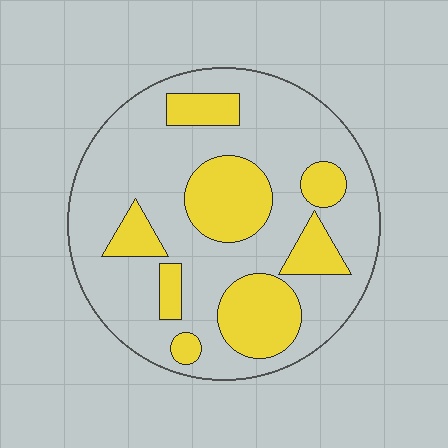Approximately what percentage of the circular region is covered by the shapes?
Approximately 30%.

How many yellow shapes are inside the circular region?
8.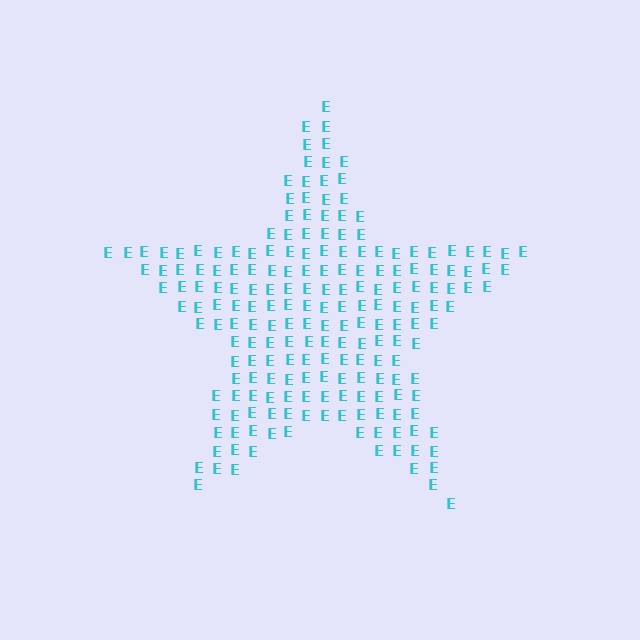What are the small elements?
The small elements are letter E's.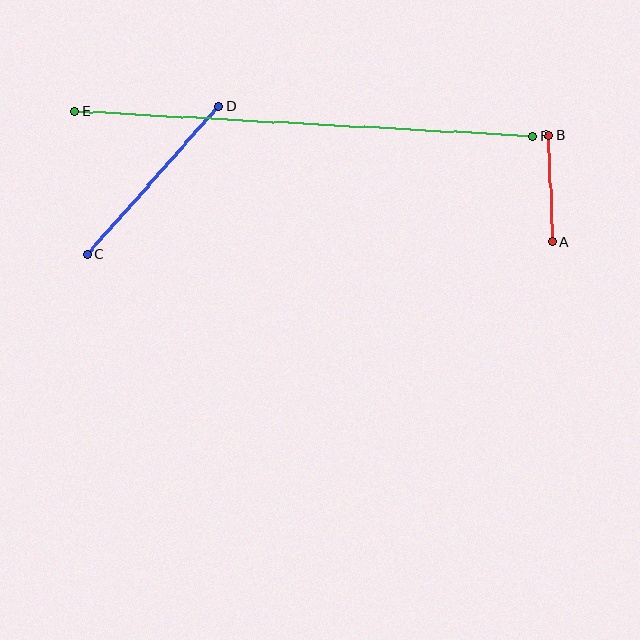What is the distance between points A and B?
The distance is approximately 106 pixels.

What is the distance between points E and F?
The distance is approximately 459 pixels.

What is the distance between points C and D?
The distance is approximately 197 pixels.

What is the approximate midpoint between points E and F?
The midpoint is at approximately (304, 123) pixels.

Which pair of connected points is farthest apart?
Points E and F are farthest apart.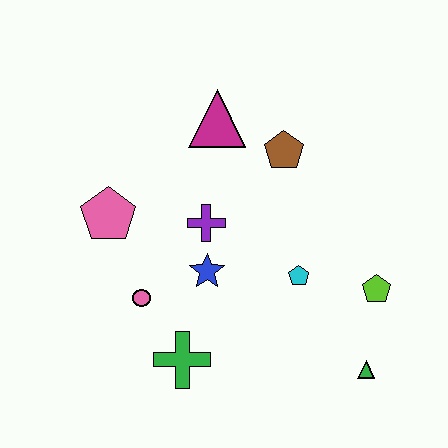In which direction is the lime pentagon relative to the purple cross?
The lime pentagon is to the right of the purple cross.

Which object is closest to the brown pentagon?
The magenta triangle is closest to the brown pentagon.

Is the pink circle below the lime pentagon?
Yes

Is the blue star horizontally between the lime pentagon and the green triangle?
No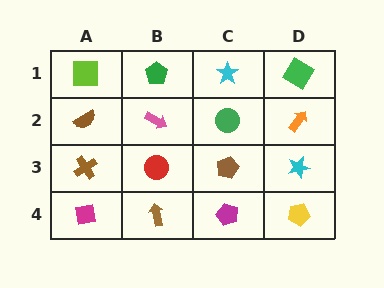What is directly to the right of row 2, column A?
A pink arrow.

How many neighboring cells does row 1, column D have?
2.